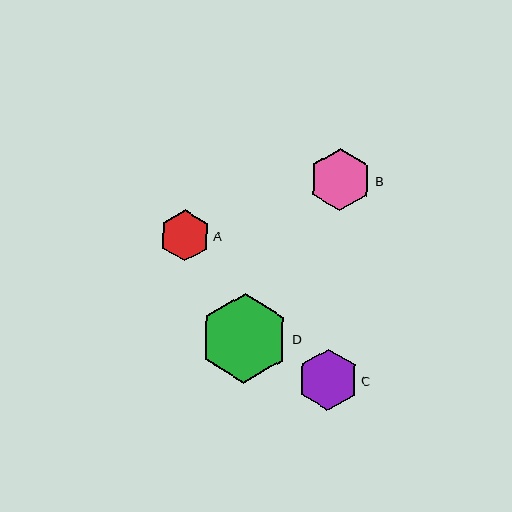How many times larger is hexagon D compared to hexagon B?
Hexagon D is approximately 1.4 times the size of hexagon B.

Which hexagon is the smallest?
Hexagon A is the smallest with a size of approximately 51 pixels.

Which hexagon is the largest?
Hexagon D is the largest with a size of approximately 89 pixels.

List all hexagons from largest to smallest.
From largest to smallest: D, B, C, A.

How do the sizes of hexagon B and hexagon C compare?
Hexagon B and hexagon C are approximately the same size.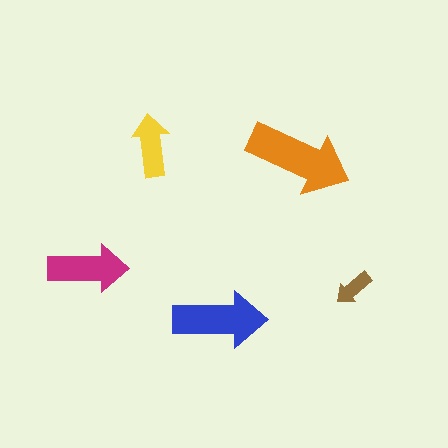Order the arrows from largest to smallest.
the orange one, the blue one, the magenta one, the yellow one, the brown one.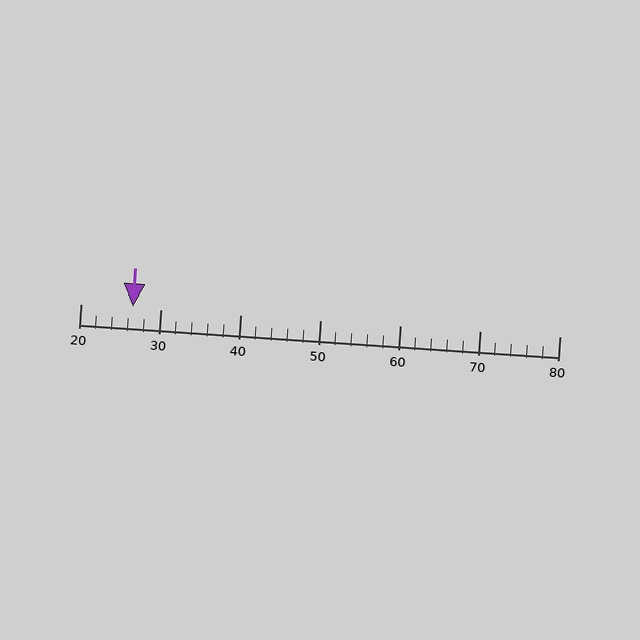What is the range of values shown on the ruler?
The ruler shows values from 20 to 80.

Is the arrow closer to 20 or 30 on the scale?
The arrow is closer to 30.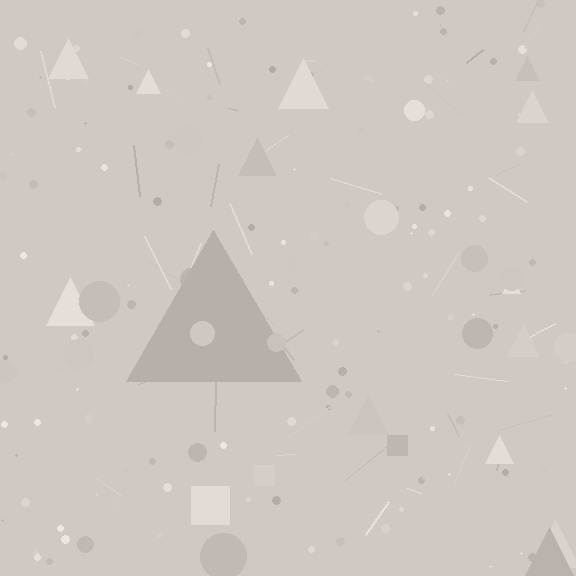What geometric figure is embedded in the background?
A triangle is embedded in the background.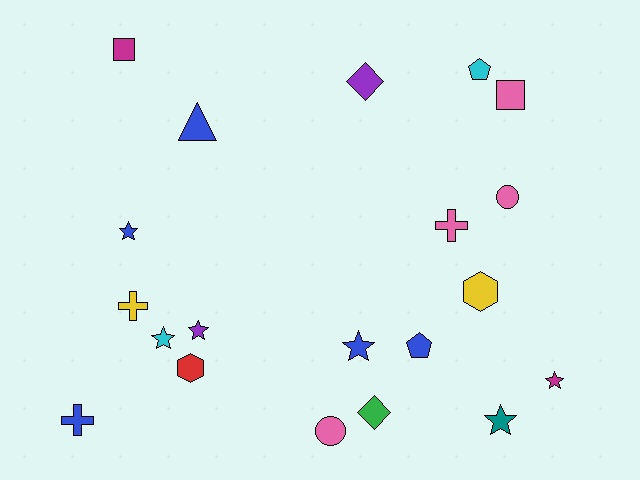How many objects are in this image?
There are 20 objects.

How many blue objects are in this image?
There are 5 blue objects.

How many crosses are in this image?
There are 3 crosses.